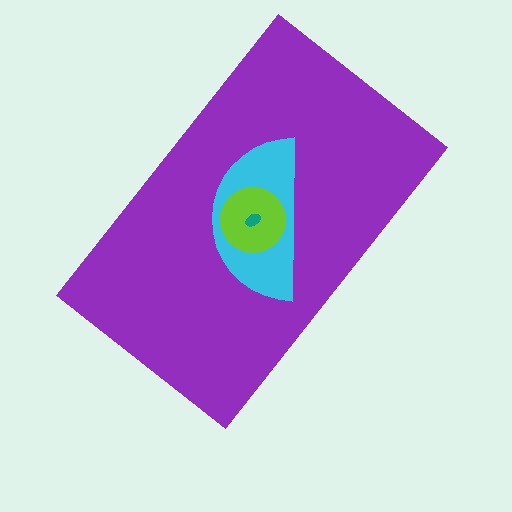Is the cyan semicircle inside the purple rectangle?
Yes.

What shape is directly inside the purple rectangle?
The cyan semicircle.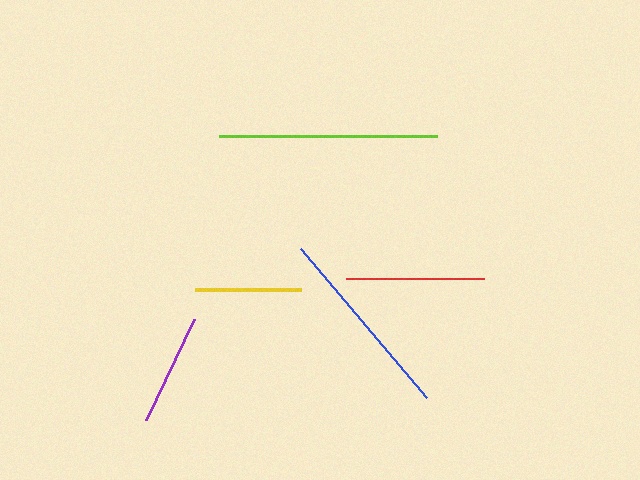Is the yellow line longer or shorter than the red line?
The red line is longer than the yellow line.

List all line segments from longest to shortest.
From longest to shortest: lime, blue, red, purple, yellow.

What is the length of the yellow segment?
The yellow segment is approximately 106 pixels long.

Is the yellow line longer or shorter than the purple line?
The purple line is longer than the yellow line.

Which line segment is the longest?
The lime line is the longest at approximately 218 pixels.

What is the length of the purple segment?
The purple segment is approximately 111 pixels long.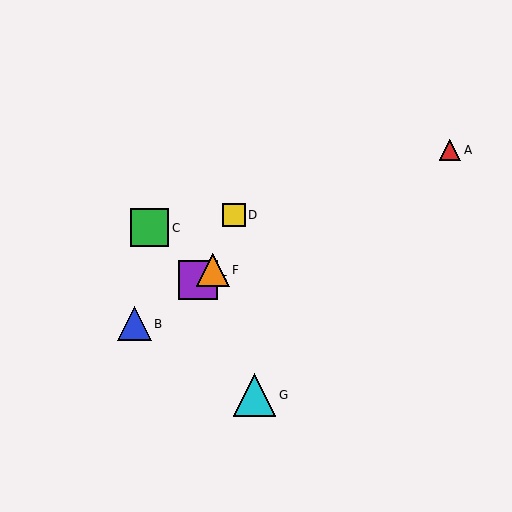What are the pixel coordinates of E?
Object E is at (198, 280).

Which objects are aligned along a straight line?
Objects B, E, F are aligned along a straight line.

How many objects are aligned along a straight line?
3 objects (B, E, F) are aligned along a straight line.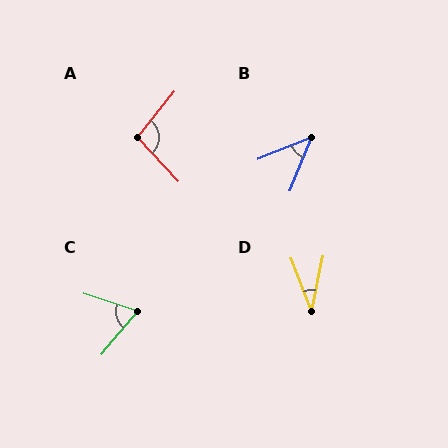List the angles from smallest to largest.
D (33°), B (46°), C (68°), A (97°).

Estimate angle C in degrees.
Approximately 68 degrees.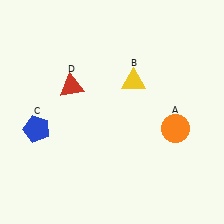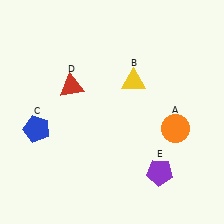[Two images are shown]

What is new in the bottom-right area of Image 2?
A purple pentagon (E) was added in the bottom-right area of Image 2.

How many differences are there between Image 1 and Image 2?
There is 1 difference between the two images.